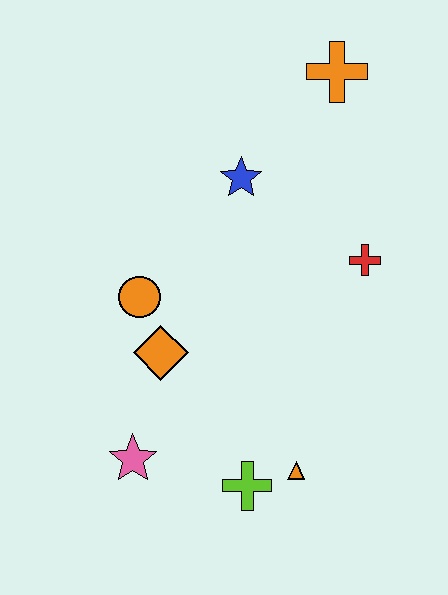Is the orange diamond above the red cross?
No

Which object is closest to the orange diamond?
The orange circle is closest to the orange diamond.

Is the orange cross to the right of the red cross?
No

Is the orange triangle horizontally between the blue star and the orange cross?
Yes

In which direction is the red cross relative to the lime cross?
The red cross is above the lime cross.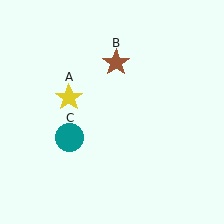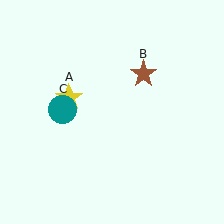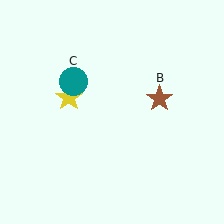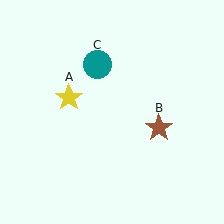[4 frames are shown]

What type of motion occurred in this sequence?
The brown star (object B), teal circle (object C) rotated clockwise around the center of the scene.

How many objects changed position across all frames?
2 objects changed position: brown star (object B), teal circle (object C).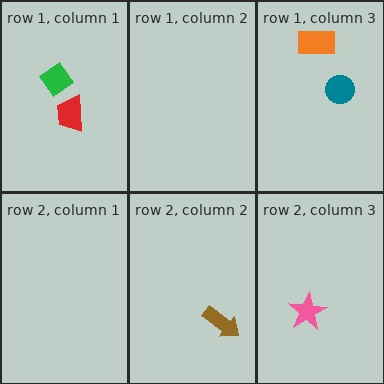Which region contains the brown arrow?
The row 2, column 2 region.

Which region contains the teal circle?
The row 1, column 3 region.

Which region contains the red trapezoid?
The row 1, column 1 region.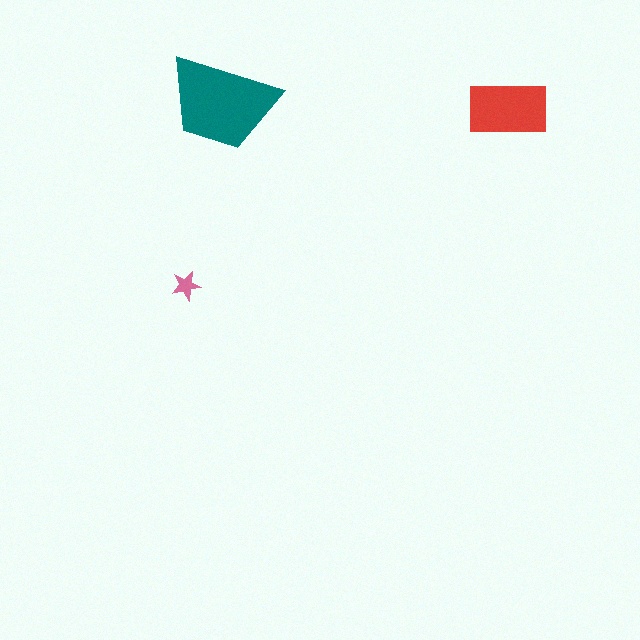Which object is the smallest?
The pink star.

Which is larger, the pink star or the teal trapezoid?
The teal trapezoid.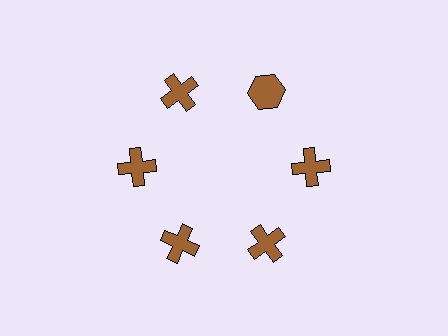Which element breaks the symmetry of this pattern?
The brown hexagon at roughly the 1 o'clock position breaks the symmetry. All other shapes are brown crosses.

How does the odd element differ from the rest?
It has a different shape: hexagon instead of cross.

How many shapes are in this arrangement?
There are 6 shapes arranged in a ring pattern.